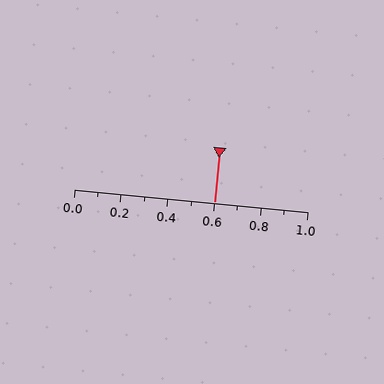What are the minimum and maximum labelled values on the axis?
The axis runs from 0.0 to 1.0.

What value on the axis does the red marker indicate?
The marker indicates approximately 0.6.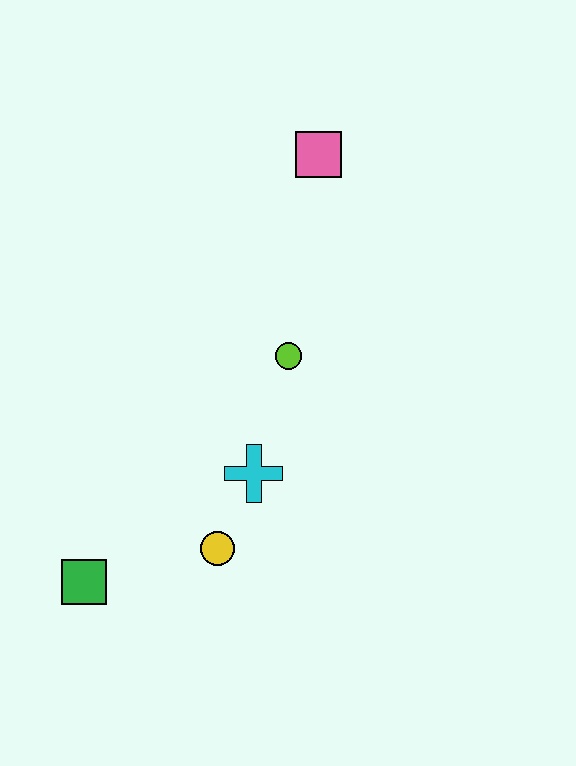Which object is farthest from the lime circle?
The green square is farthest from the lime circle.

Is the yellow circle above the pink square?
No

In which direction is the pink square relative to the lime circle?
The pink square is above the lime circle.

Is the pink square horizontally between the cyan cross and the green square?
No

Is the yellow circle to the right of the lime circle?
No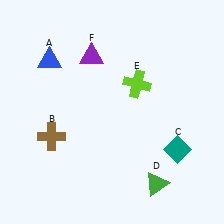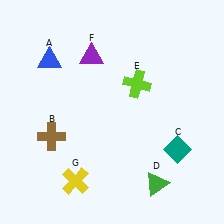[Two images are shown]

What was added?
A yellow cross (G) was added in Image 2.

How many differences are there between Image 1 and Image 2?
There is 1 difference between the two images.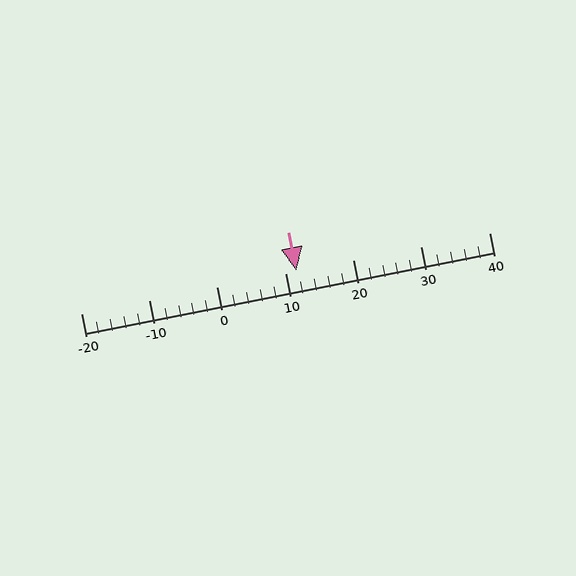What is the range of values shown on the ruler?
The ruler shows values from -20 to 40.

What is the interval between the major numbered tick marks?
The major tick marks are spaced 10 units apart.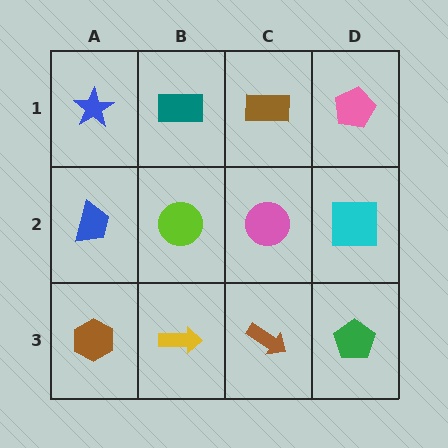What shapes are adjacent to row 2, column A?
A blue star (row 1, column A), a brown hexagon (row 3, column A), a lime circle (row 2, column B).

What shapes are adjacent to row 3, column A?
A blue trapezoid (row 2, column A), a yellow arrow (row 3, column B).